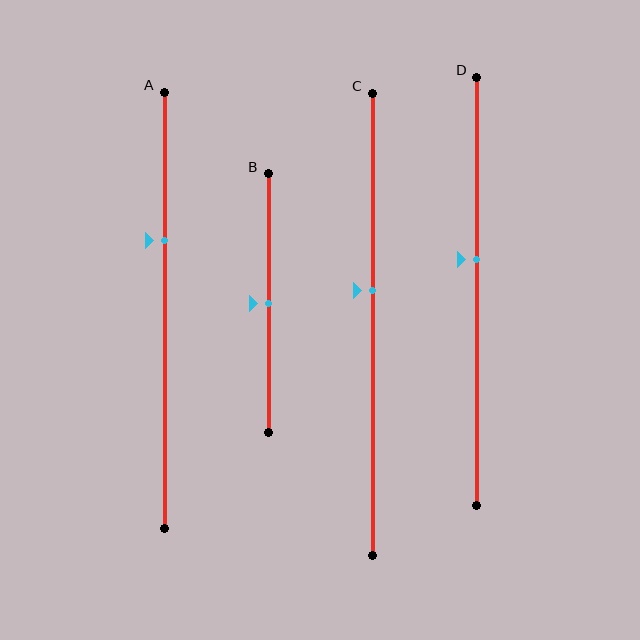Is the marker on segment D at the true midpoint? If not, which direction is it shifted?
No, the marker on segment D is shifted upward by about 8% of the segment length.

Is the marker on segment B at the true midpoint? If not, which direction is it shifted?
Yes, the marker on segment B is at the true midpoint.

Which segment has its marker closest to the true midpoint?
Segment B has its marker closest to the true midpoint.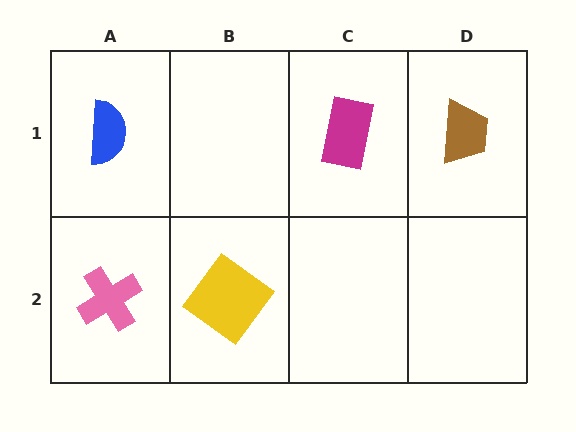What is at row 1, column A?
A blue semicircle.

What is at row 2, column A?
A pink cross.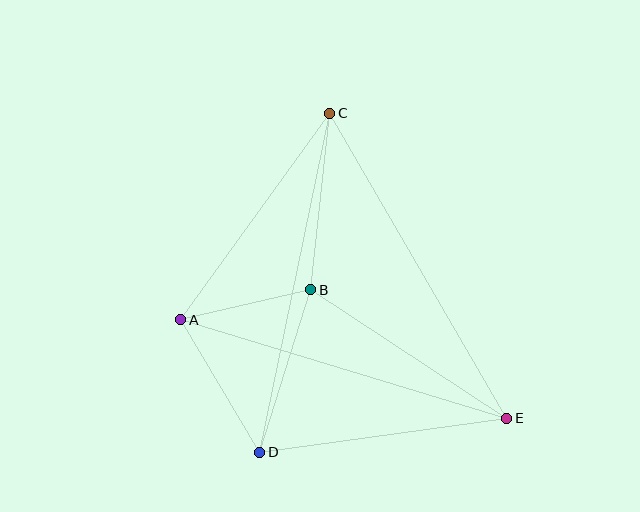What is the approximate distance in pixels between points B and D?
The distance between B and D is approximately 170 pixels.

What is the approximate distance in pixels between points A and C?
The distance between A and C is approximately 255 pixels.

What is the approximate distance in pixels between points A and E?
The distance between A and E is approximately 341 pixels.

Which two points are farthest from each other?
Points C and E are farthest from each other.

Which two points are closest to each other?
Points A and B are closest to each other.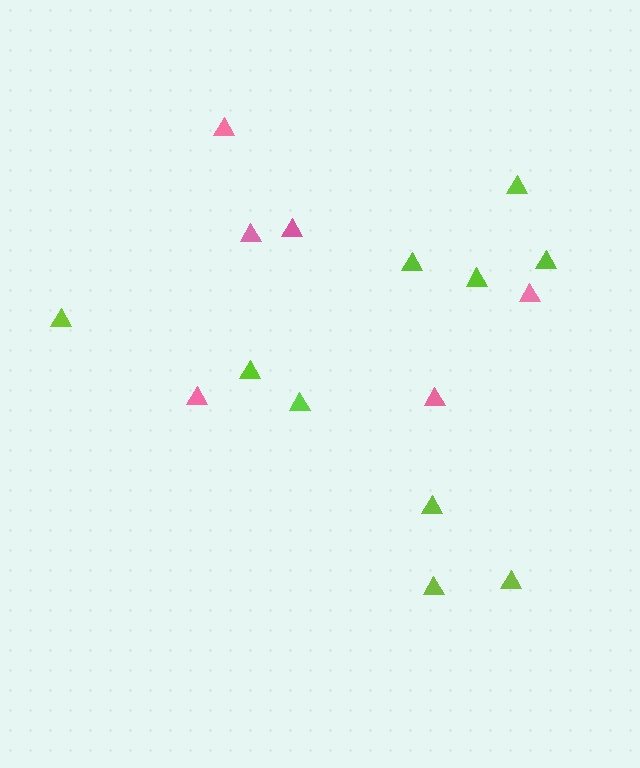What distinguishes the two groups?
There are 2 groups: one group of pink triangles (6) and one group of lime triangles (10).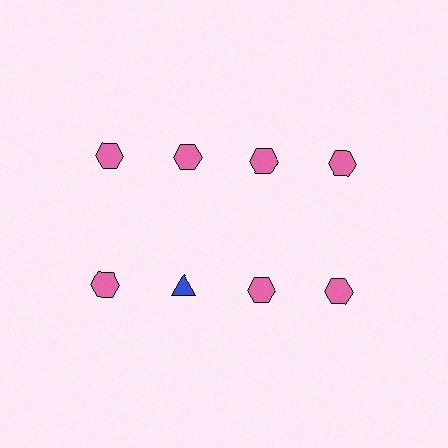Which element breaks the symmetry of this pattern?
The blue triangle in the second row, second from left column breaks the symmetry. All other shapes are pink hexagons.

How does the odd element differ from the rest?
It differs in both color (blue instead of pink) and shape (triangle instead of hexagon).